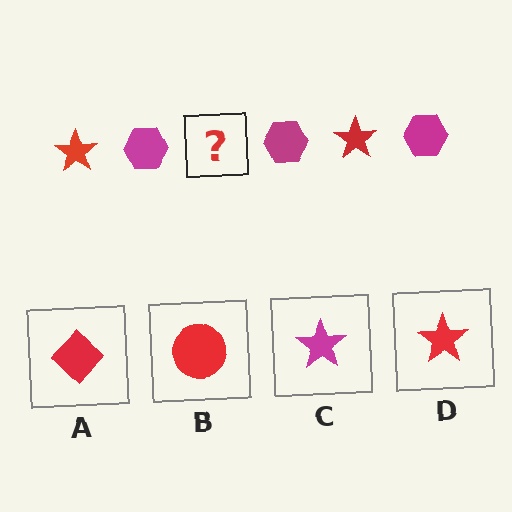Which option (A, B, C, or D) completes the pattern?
D.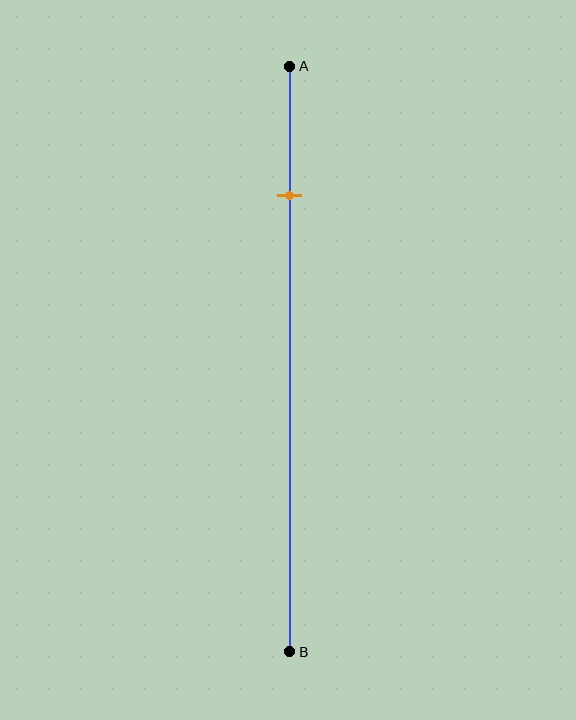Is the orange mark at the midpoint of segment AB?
No, the mark is at about 20% from A, not at the 50% midpoint.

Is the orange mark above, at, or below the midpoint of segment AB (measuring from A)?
The orange mark is above the midpoint of segment AB.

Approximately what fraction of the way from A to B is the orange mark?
The orange mark is approximately 20% of the way from A to B.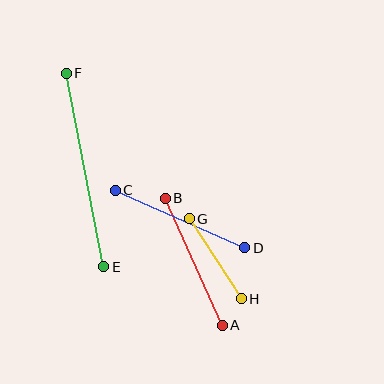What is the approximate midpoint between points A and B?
The midpoint is at approximately (194, 262) pixels.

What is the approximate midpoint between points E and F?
The midpoint is at approximately (85, 170) pixels.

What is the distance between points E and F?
The distance is approximately 197 pixels.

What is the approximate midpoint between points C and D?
The midpoint is at approximately (180, 219) pixels.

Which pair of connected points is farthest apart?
Points E and F are farthest apart.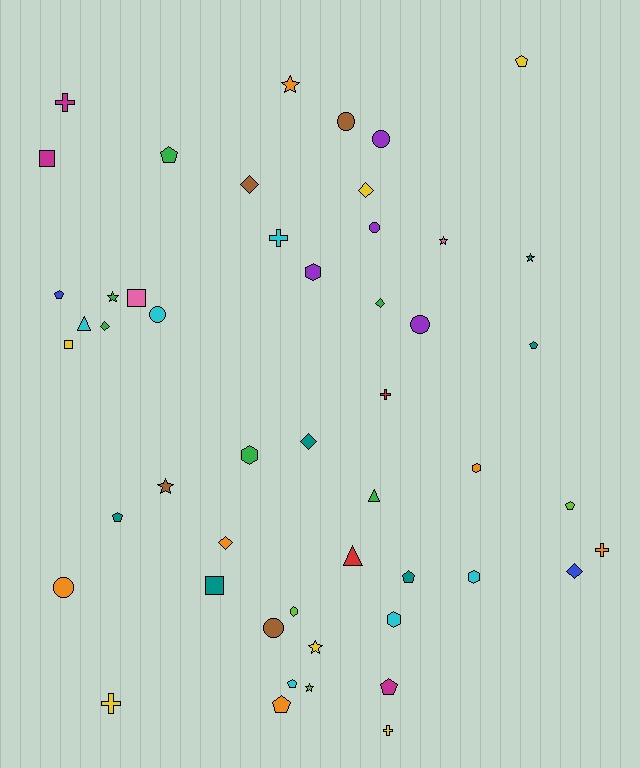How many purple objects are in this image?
There are 4 purple objects.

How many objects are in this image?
There are 50 objects.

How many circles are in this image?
There are 7 circles.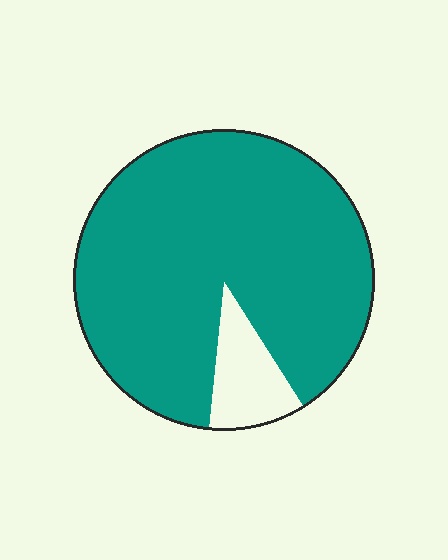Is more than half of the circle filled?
Yes.